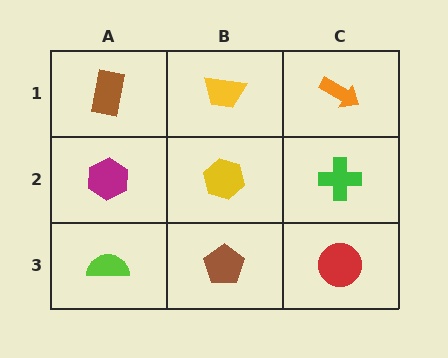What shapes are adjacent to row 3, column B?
A yellow hexagon (row 2, column B), a lime semicircle (row 3, column A), a red circle (row 3, column C).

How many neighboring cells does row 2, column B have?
4.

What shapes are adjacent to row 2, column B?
A yellow trapezoid (row 1, column B), a brown pentagon (row 3, column B), a magenta hexagon (row 2, column A), a green cross (row 2, column C).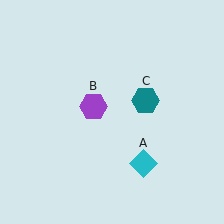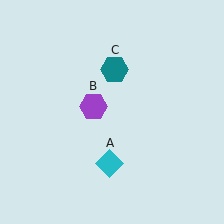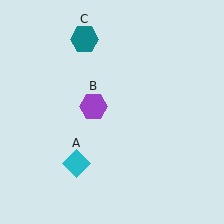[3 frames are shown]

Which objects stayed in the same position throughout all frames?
Purple hexagon (object B) remained stationary.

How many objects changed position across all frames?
2 objects changed position: cyan diamond (object A), teal hexagon (object C).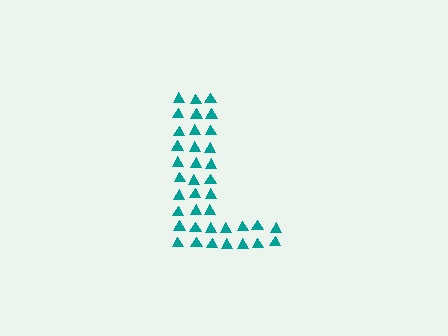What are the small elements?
The small elements are triangles.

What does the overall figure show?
The overall figure shows the letter L.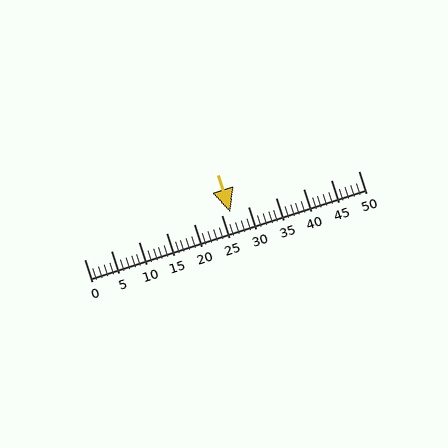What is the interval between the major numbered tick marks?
The major tick marks are spaced 5 units apart.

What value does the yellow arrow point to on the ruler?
The yellow arrow points to approximately 27.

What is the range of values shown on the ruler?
The ruler shows values from 0 to 50.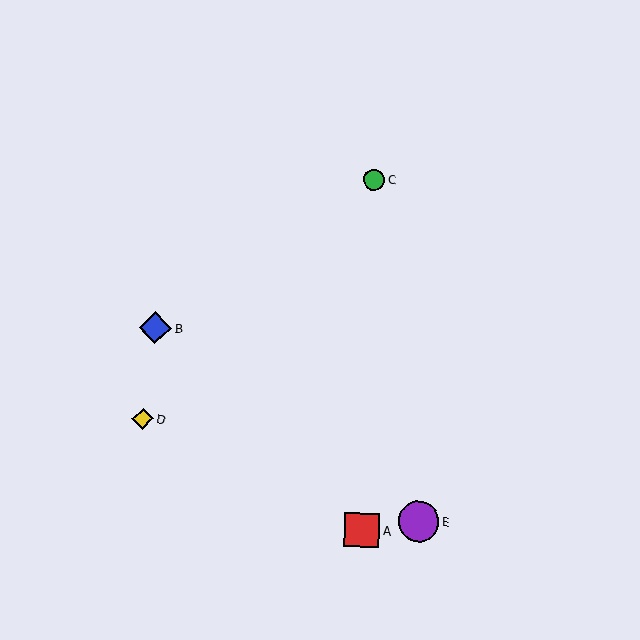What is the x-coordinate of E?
Object E is at x≈419.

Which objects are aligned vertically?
Objects A, C are aligned vertically.